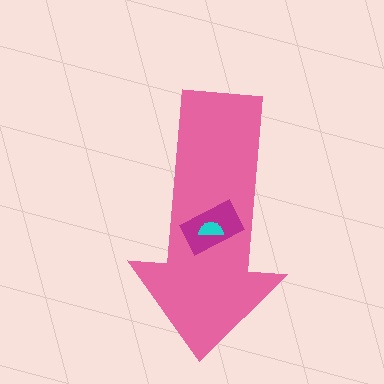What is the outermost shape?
The pink arrow.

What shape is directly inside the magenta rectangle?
The cyan semicircle.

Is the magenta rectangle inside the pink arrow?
Yes.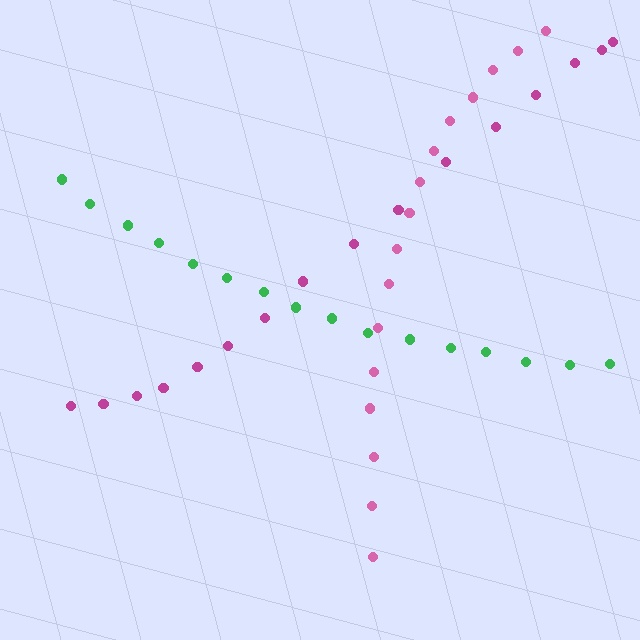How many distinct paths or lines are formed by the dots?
There are 3 distinct paths.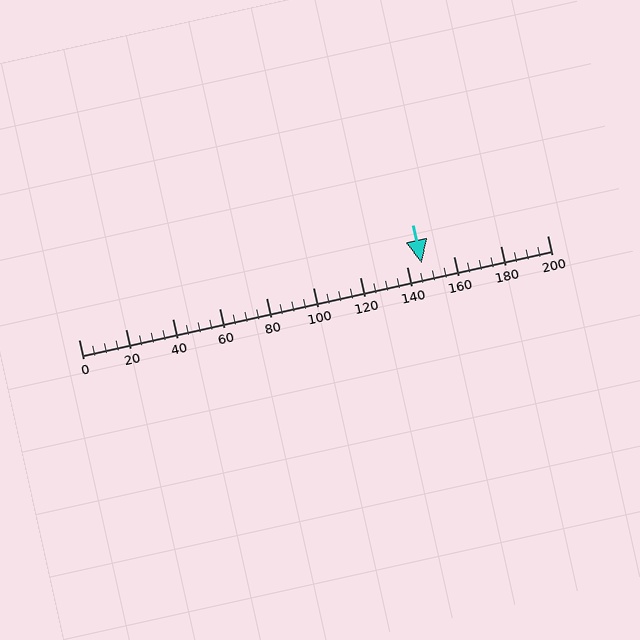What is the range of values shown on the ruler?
The ruler shows values from 0 to 200.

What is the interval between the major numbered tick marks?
The major tick marks are spaced 20 units apart.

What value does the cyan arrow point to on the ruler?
The cyan arrow points to approximately 146.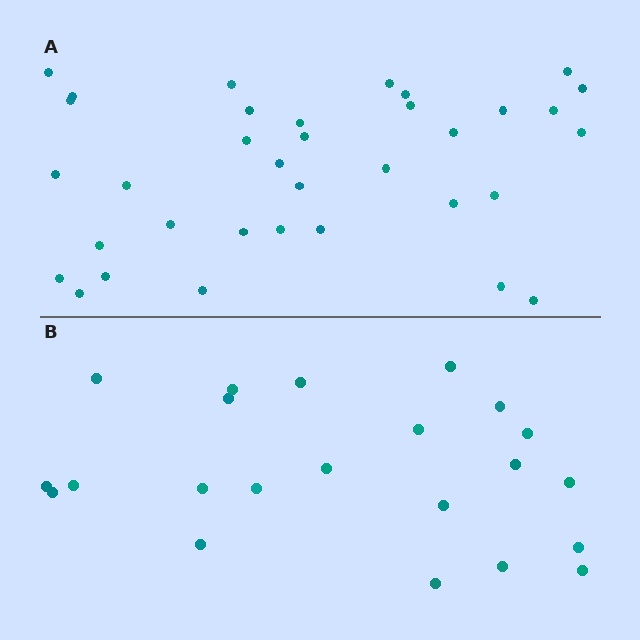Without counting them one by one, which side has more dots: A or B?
Region A (the top region) has more dots.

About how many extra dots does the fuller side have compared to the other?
Region A has approximately 15 more dots than region B.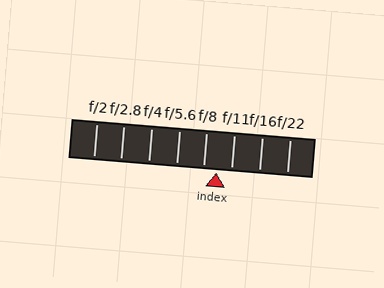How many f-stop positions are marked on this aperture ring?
There are 8 f-stop positions marked.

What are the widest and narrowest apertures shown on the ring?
The widest aperture shown is f/2 and the narrowest is f/22.